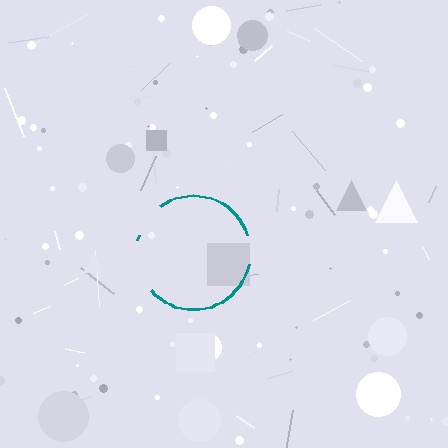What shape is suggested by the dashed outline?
The dashed outline suggests a circle.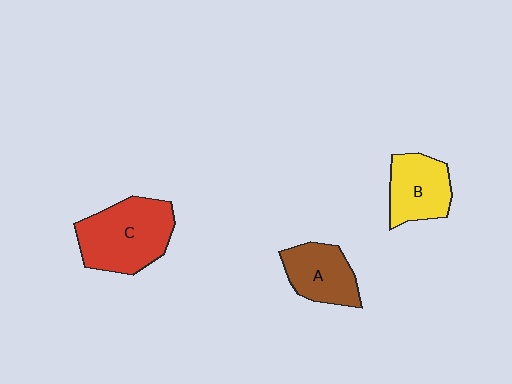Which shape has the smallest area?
Shape A (brown).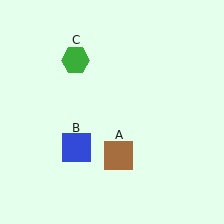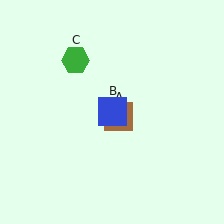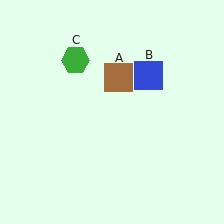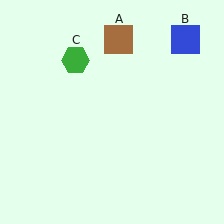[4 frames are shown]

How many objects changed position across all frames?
2 objects changed position: brown square (object A), blue square (object B).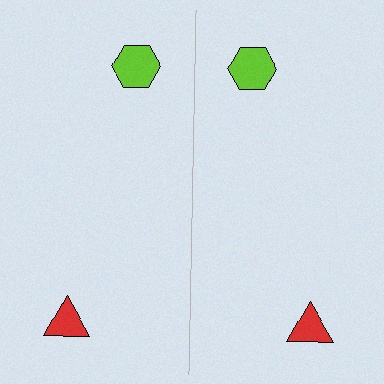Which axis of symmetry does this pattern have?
The pattern has a vertical axis of symmetry running through the center of the image.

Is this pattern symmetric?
Yes, this pattern has bilateral (reflection) symmetry.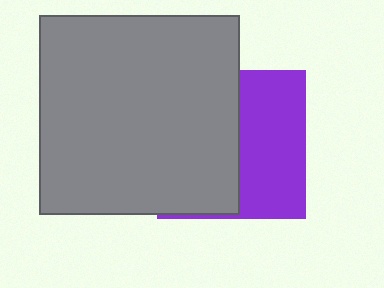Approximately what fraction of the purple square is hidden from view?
Roughly 54% of the purple square is hidden behind the gray square.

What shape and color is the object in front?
The object in front is a gray square.